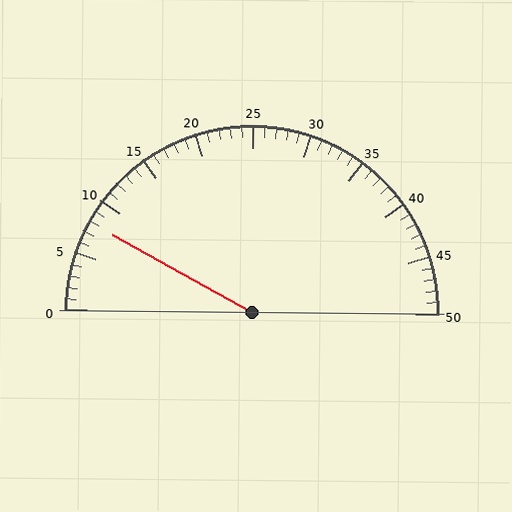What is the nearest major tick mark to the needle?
The nearest major tick mark is 10.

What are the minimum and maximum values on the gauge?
The gauge ranges from 0 to 50.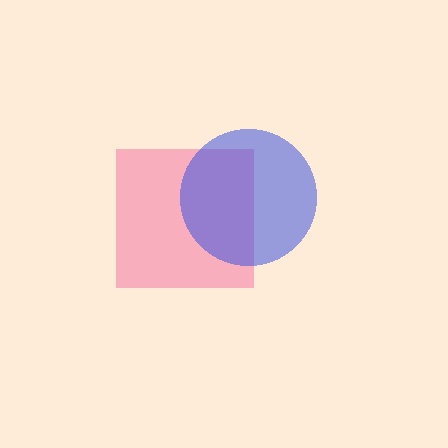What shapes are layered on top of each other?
The layered shapes are: a pink square, a blue circle.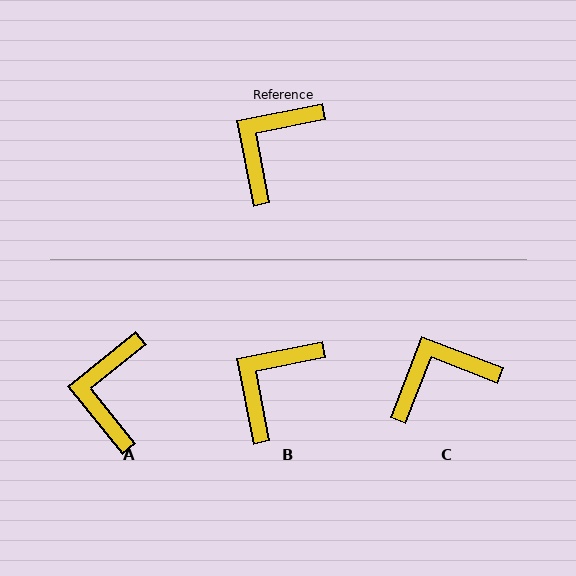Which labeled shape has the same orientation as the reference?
B.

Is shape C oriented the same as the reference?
No, it is off by about 32 degrees.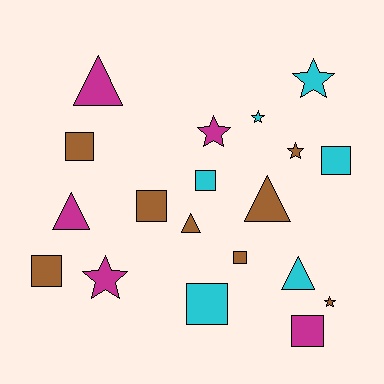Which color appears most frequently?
Brown, with 8 objects.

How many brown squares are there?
There are 4 brown squares.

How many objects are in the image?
There are 19 objects.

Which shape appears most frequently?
Square, with 8 objects.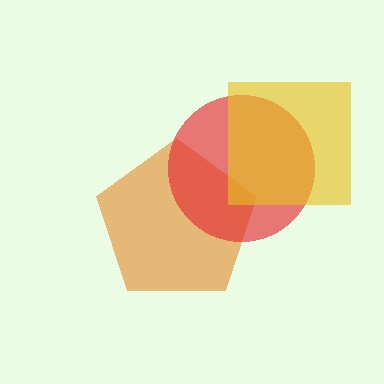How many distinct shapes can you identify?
There are 3 distinct shapes: an orange pentagon, a red circle, a yellow square.